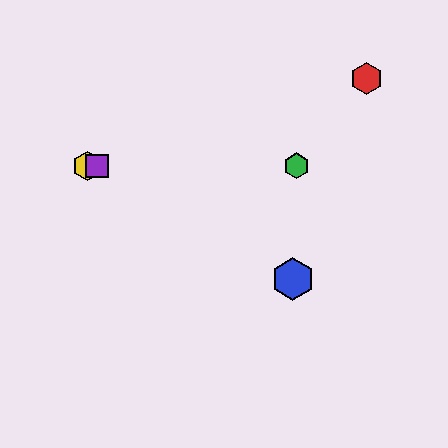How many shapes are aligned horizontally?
3 shapes (the green hexagon, the yellow hexagon, the purple square) are aligned horizontally.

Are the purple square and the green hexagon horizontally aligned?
Yes, both are at y≈166.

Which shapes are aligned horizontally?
The green hexagon, the yellow hexagon, the purple square are aligned horizontally.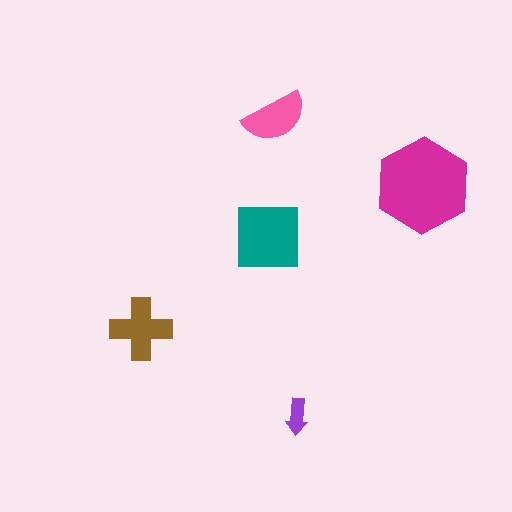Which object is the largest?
The magenta hexagon.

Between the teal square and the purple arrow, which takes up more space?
The teal square.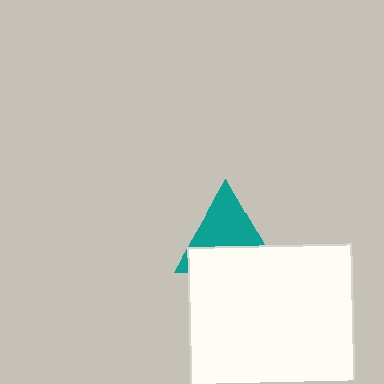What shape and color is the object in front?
The object in front is a white square.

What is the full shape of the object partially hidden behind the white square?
The partially hidden object is a teal triangle.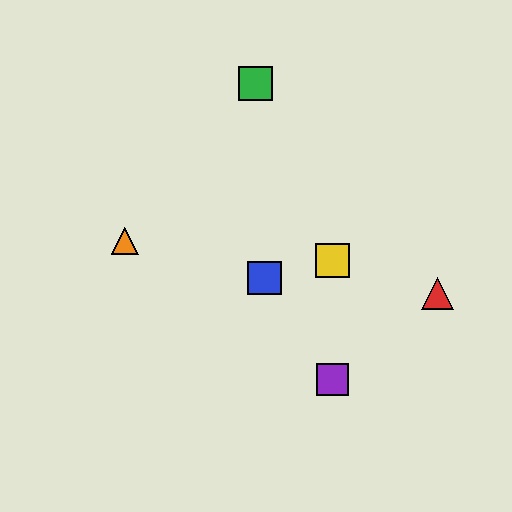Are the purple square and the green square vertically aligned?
No, the purple square is at x≈332 and the green square is at x≈256.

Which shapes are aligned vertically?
The yellow square, the purple square are aligned vertically.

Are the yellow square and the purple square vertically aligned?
Yes, both are at x≈332.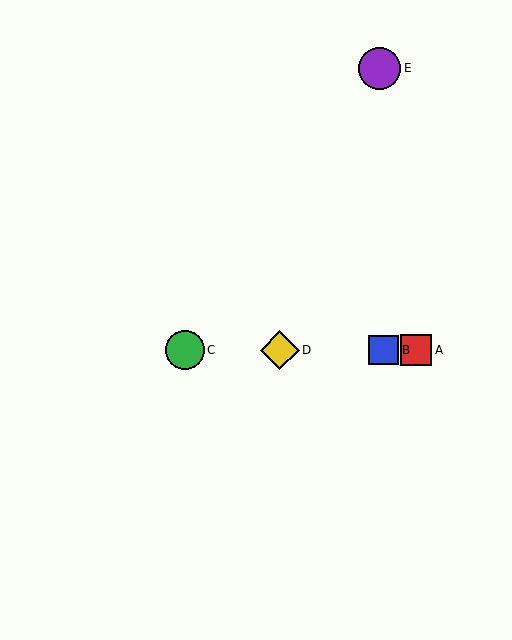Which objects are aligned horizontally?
Objects A, B, C, D are aligned horizontally.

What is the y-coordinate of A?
Object A is at y≈350.